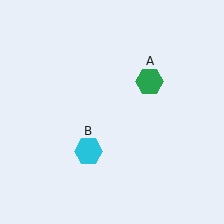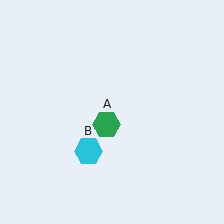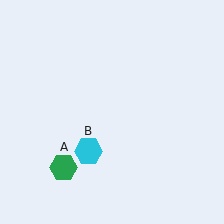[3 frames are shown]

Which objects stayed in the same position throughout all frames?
Cyan hexagon (object B) remained stationary.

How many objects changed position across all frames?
1 object changed position: green hexagon (object A).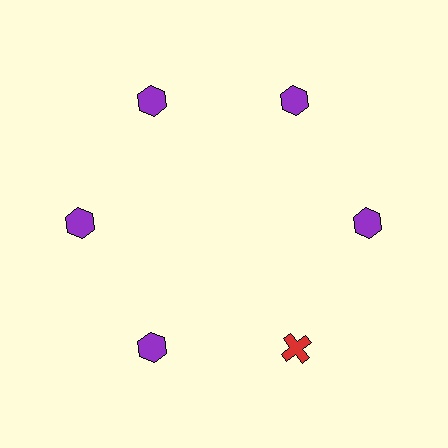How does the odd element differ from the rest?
It differs in both color (red instead of purple) and shape (cross instead of hexagon).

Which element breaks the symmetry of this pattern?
The red cross at roughly the 5 o'clock position breaks the symmetry. All other shapes are purple hexagons.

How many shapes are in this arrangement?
There are 6 shapes arranged in a ring pattern.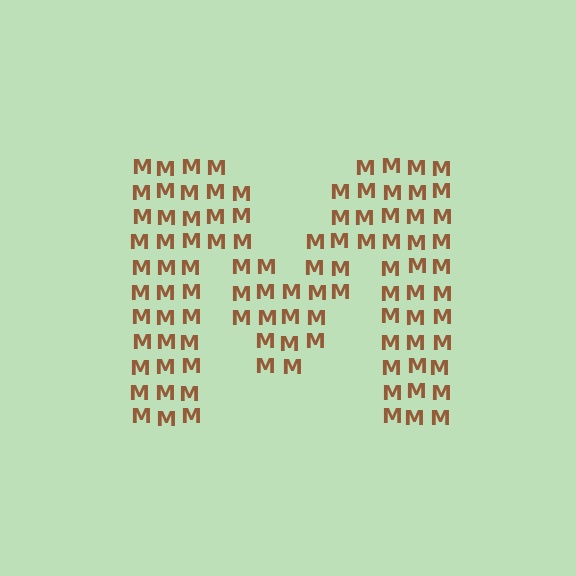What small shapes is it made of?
It is made of small letter M's.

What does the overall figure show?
The overall figure shows the letter M.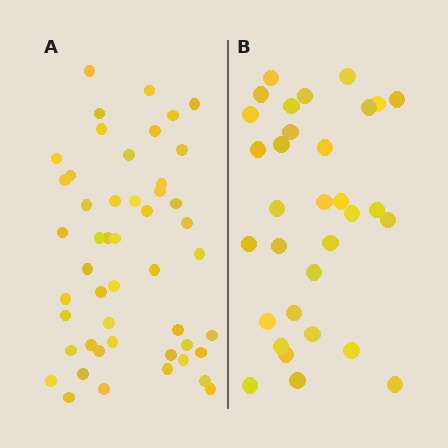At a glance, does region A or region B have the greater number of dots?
Region A (the left region) has more dots.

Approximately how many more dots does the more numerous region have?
Region A has approximately 15 more dots than region B.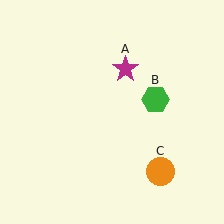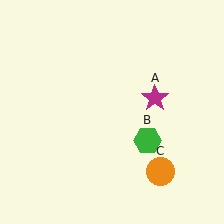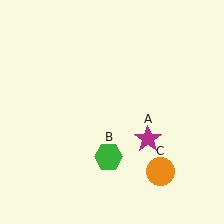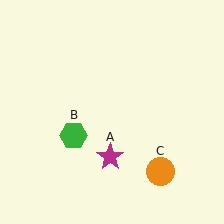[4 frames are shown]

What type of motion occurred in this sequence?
The magenta star (object A), green hexagon (object B) rotated clockwise around the center of the scene.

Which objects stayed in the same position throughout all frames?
Orange circle (object C) remained stationary.